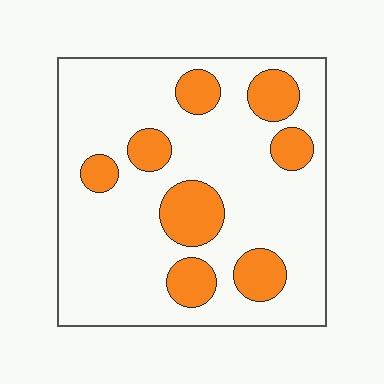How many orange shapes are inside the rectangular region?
8.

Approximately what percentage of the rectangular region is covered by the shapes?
Approximately 20%.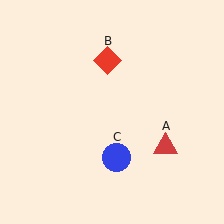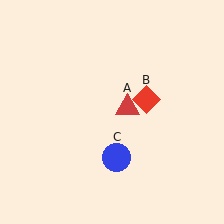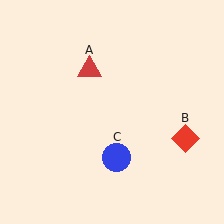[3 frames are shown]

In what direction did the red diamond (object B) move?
The red diamond (object B) moved down and to the right.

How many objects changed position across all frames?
2 objects changed position: red triangle (object A), red diamond (object B).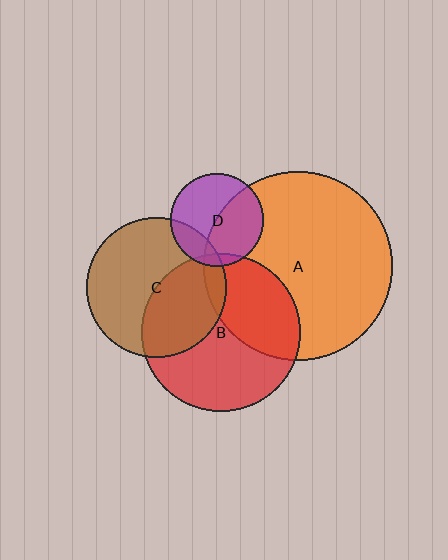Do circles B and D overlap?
Yes.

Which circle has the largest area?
Circle A (orange).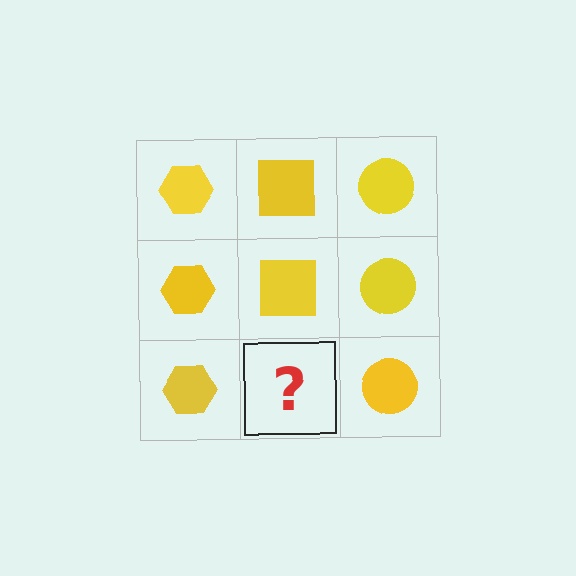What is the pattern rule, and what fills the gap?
The rule is that each column has a consistent shape. The gap should be filled with a yellow square.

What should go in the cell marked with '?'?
The missing cell should contain a yellow square.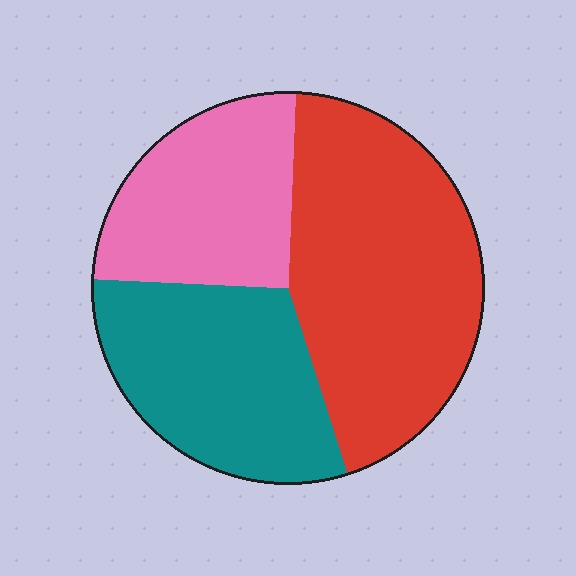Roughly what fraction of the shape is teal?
Teal takes up about one third (1/3) of the shape.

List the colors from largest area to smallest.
From largest to smallest: red, teal, pink.